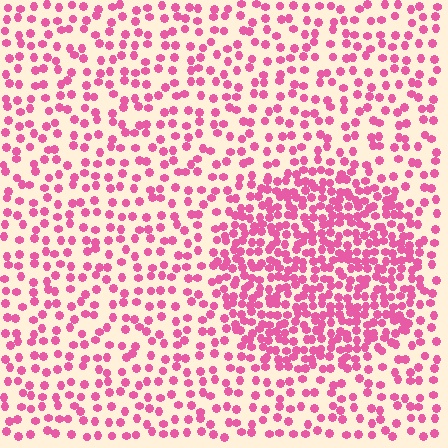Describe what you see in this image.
The image contains small pink elements arranged at two different densities. A circle-shaped region is visible where the elements are more densely packed than the surrounding area.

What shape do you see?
I see a circle.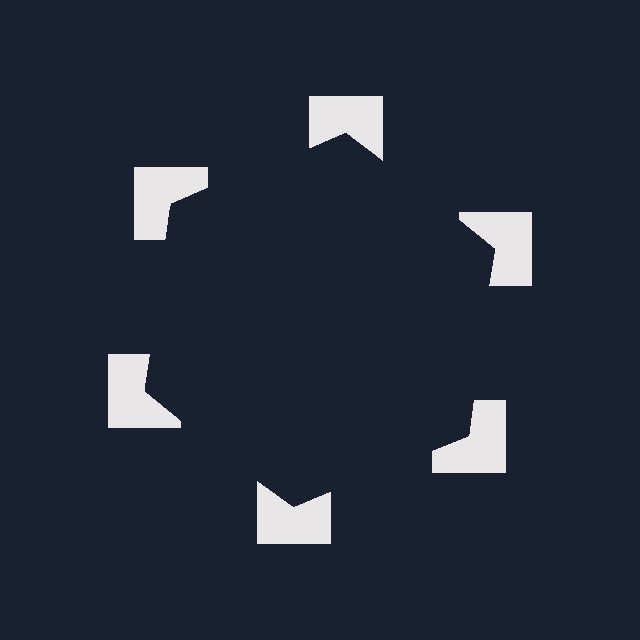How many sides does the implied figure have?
6 sides.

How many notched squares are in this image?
There are 6 — one at each vertex of the illusory hexagon.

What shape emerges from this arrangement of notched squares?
An illusory hexagon — its edges are inferred from the aligned wedge cuts in the notched squares, not physically drawn.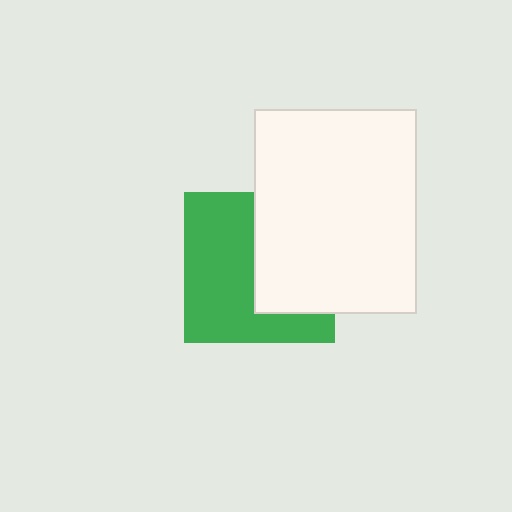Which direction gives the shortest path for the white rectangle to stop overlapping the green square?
Moving right gives the shortest separation.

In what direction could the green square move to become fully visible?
The green square could move left. That would shift it out from behind the white rectangle entirely.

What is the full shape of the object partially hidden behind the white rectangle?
The partially hidden object is a green square.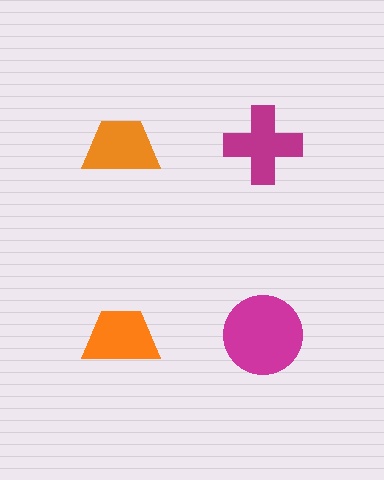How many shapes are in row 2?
2 shapes.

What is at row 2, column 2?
A magenta circle.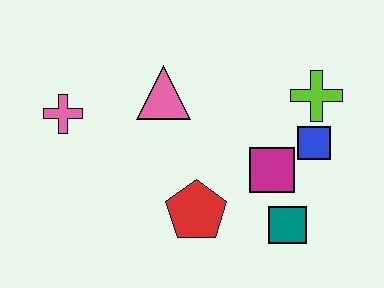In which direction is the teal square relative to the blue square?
The teal square is below the blue square.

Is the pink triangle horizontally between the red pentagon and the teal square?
No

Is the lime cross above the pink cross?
Yes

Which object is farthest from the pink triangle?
The teal square is farthest from the pink triangle.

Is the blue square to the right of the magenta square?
Yes